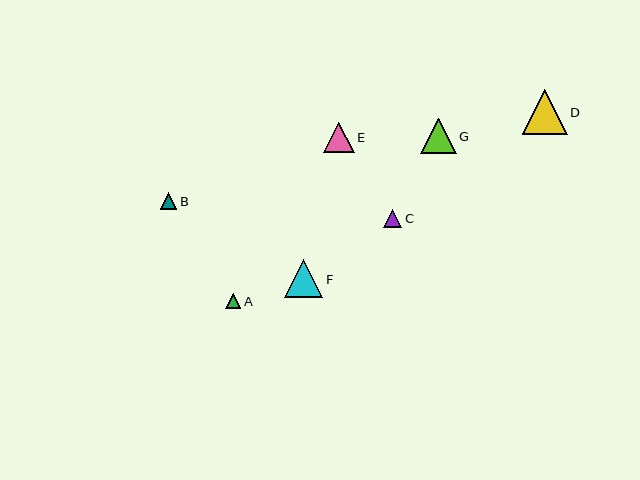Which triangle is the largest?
Triangle D is the largest with a size of approximately 45 pixels.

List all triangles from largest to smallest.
From largest to smallest: D, F, G, E, C, B, A.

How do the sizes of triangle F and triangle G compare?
Triangle F and triangle G are approximately the same size.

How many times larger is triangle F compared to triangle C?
Triangle F is approximately 2.1 times the size of triangle C.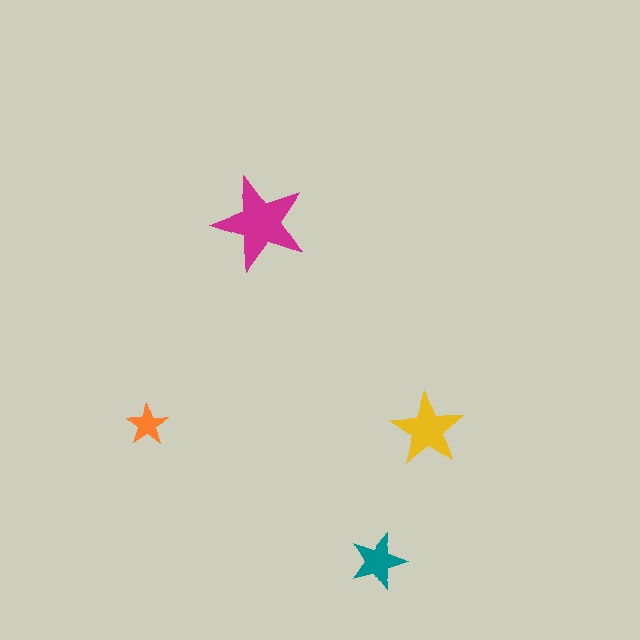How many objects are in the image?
There are 4 objects in the image.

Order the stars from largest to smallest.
the magenta one, the yellow one, the teal one, the orange one.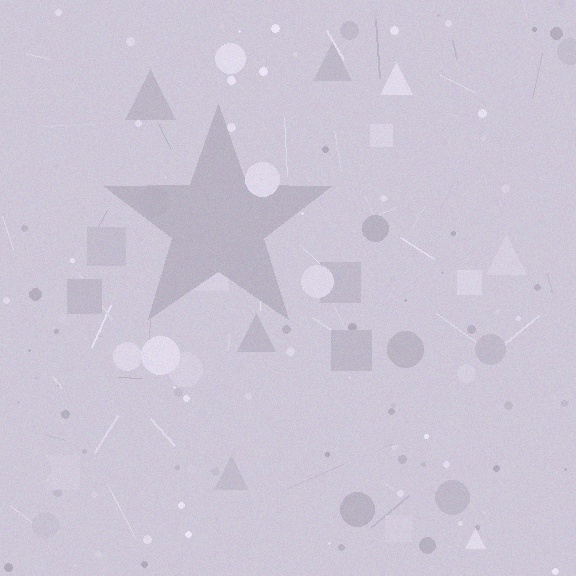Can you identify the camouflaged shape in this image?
The camouflaged shape is a star.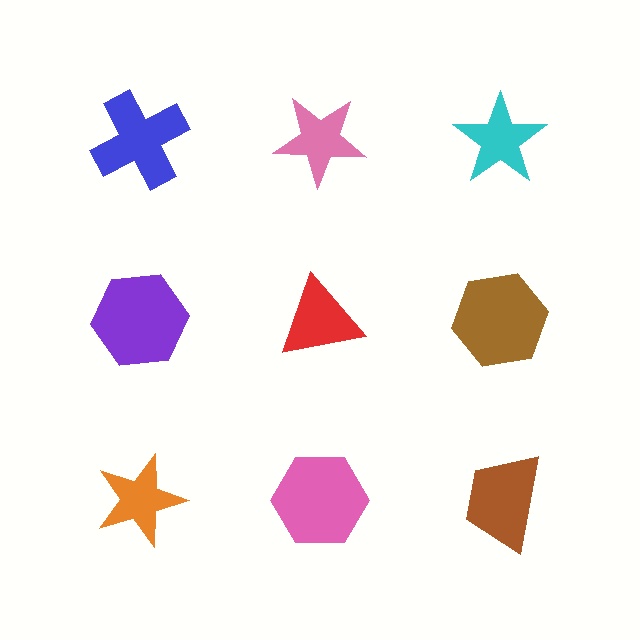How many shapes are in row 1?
3 shapes.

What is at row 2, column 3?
A brown hexagon.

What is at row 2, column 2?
A red triangle.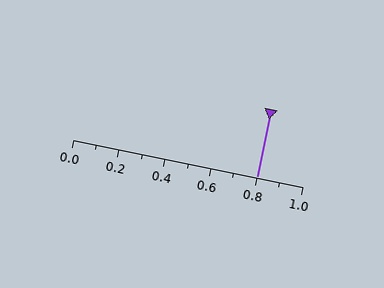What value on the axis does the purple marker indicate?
The marker indicates approximately 0.8.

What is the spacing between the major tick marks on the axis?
The major ticks are spaced 0.2 apart.